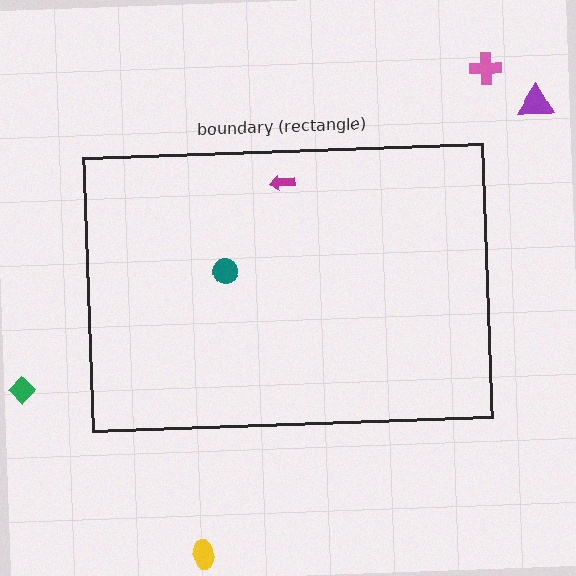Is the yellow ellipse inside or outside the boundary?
Outside.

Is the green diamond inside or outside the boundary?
Outside.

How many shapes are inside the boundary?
2 inside, 4 outside.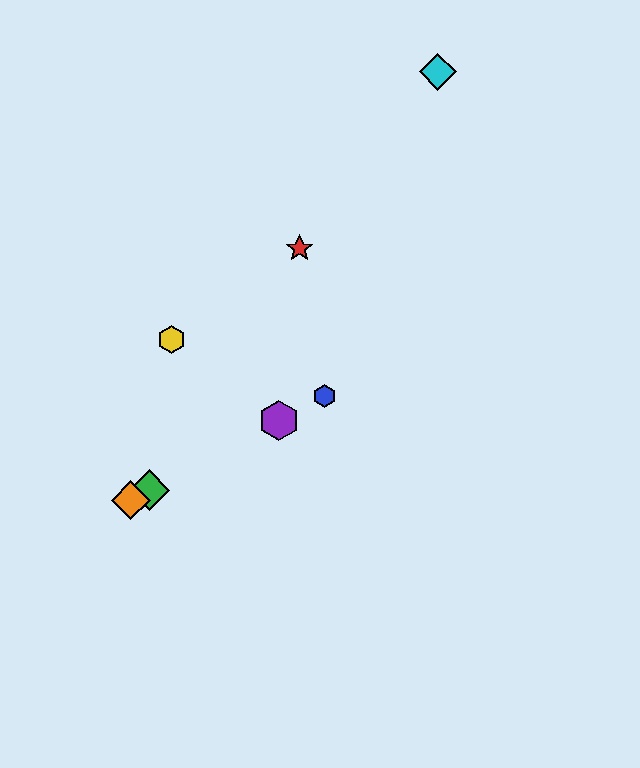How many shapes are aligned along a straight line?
4 shapes (the blue hexagon, the green diamond, the purple hexagon, the orange diamond) are aligned along a straight line.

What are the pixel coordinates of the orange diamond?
The orange diamond is at (131, 500).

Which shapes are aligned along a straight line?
The blue hexagon, the green diamond, the purple hexagon, the orange diamond are aligned along a straight line.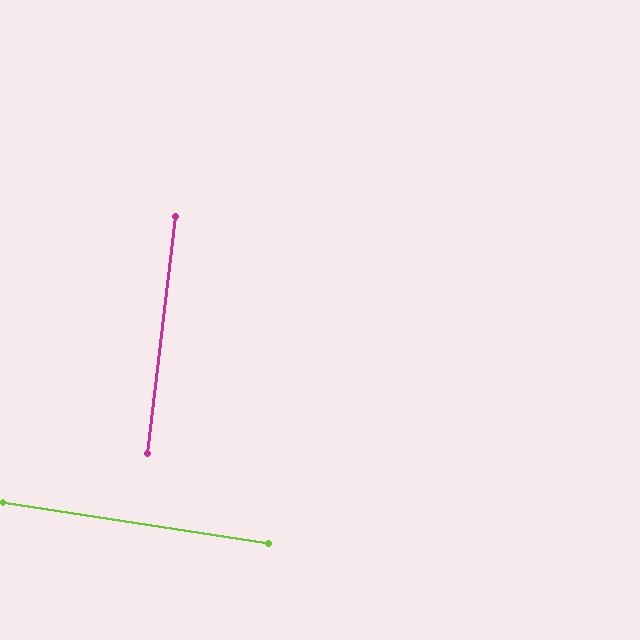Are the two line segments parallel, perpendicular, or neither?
Perpendicular — they meet at approximately 88°.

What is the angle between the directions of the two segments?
Approximately 88 degrees.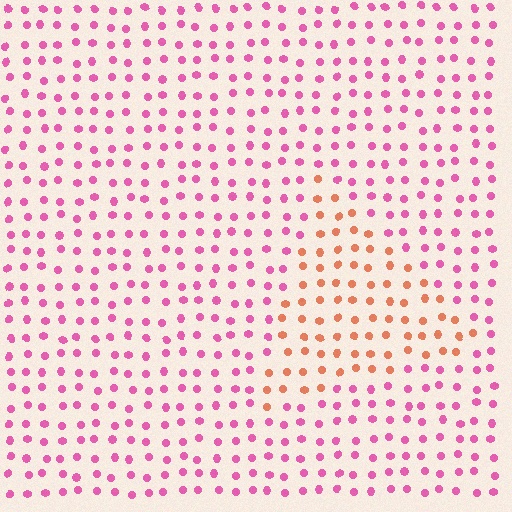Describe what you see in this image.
The image is filled with small pink elements in a uniform arrangement. A triangle-shaped region is visible where the elements are tinted to a slightly different hue, forming a subtle color boundary.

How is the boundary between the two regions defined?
The boundary is defined purely by a slight shift in hue (about 51 degrees). Spacing, size, and orientation are identical on both sides.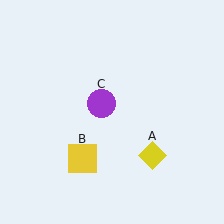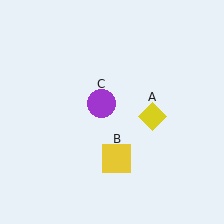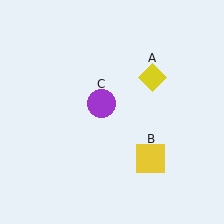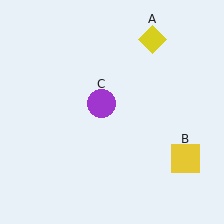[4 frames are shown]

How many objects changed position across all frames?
2 objects changed position: yellow diamond (object A), yellow square (object B).